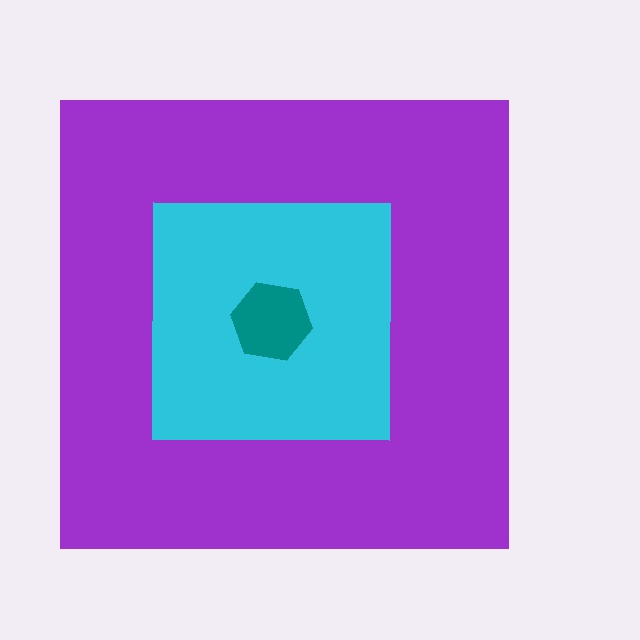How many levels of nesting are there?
3.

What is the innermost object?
The teal hexagon.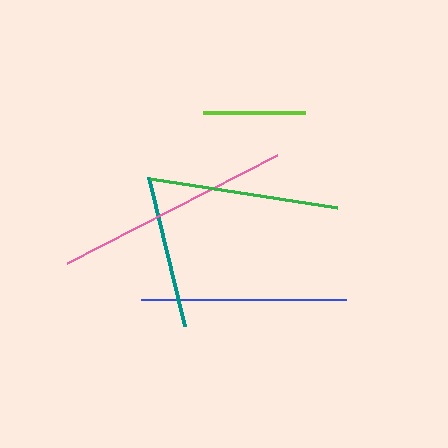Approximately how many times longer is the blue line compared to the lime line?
The blue line is approximately 2.0 times the length of the lime line.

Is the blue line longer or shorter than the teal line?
The blue line is longer than the teal line.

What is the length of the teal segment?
The teal segment is approximately 154 pixels long.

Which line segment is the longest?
The pink line is the longest at approximately 236 pixels.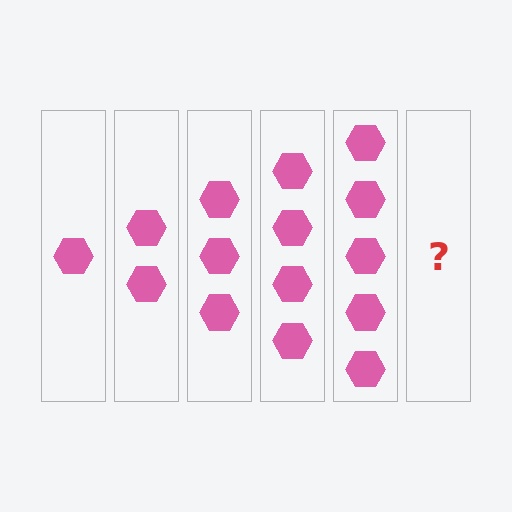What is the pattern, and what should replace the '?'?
The pattern is that each step adds one more hexagon. The '?' should be 6 hexagons.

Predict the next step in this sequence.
The next step is 6 hexagons.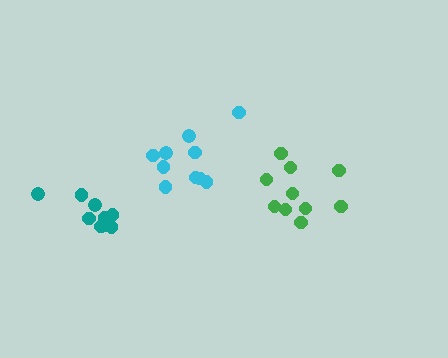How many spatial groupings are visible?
There are 3 spatial groupings.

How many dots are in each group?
Group 1: 10 dots, Group 2: 9 dots, Group 3: 10 dots (29 total).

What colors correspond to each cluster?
The clusters are colored: green, teal, cyan.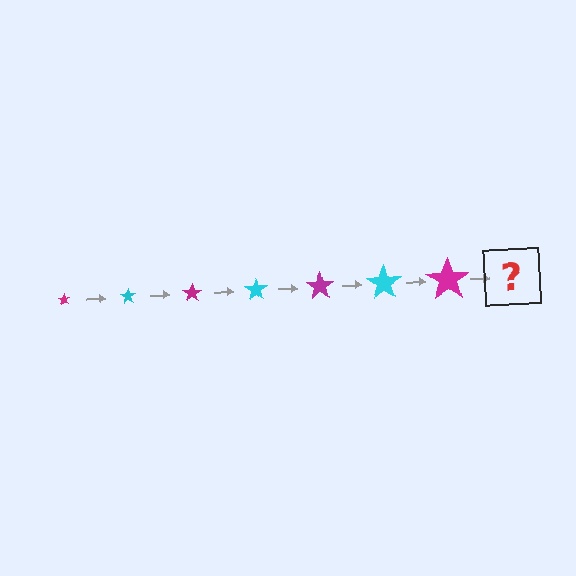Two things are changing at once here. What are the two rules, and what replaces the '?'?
The two rules are that the star grows larger each step and the color cycles through magenta and cyan. The '?' should be a cyan star, larger than the previous one.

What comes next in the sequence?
The next element should be a cyan star, larger than the previous one.